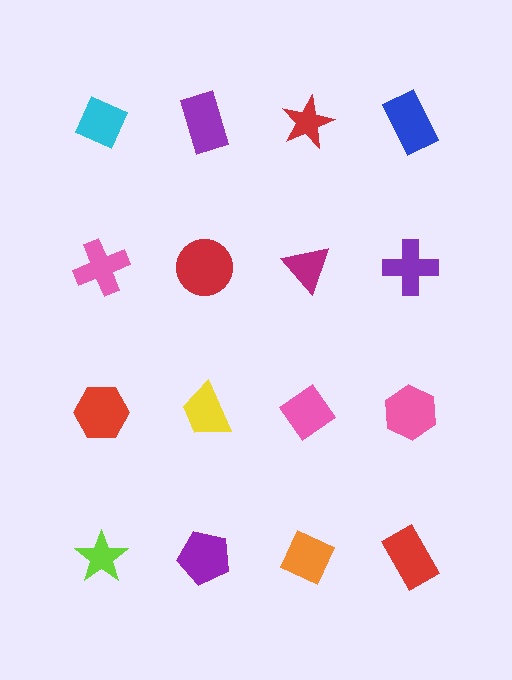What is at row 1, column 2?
A purple rectangle.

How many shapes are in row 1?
4 shapes.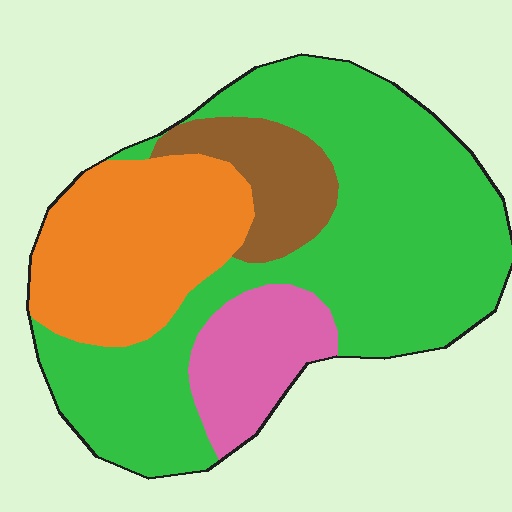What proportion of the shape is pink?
Pink takes up about one eighth (1/8) of the shape.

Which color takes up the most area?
Green, at roughly 55%.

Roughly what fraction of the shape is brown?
Brown covers about 10% of the shape.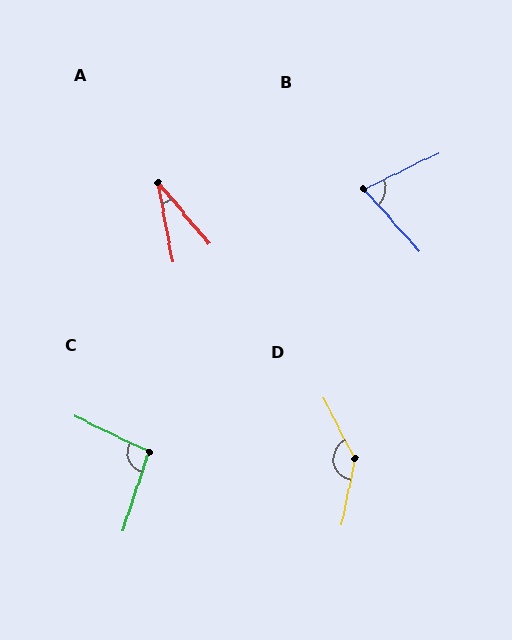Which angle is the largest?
D, at approximately 142 degrees.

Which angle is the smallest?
A, at approximately 29 degrees.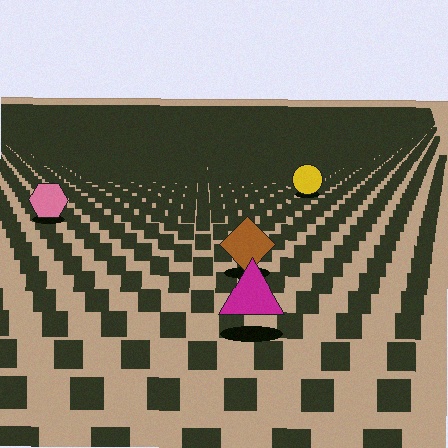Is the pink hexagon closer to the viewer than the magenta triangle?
No. The magenta triangle is closer — you can tell from the texture gradient: the ground texture is coarser near it.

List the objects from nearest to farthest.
From nearest to farthest: the magenta triangle, the brown diamond, the pink hexagon, the yellow circle.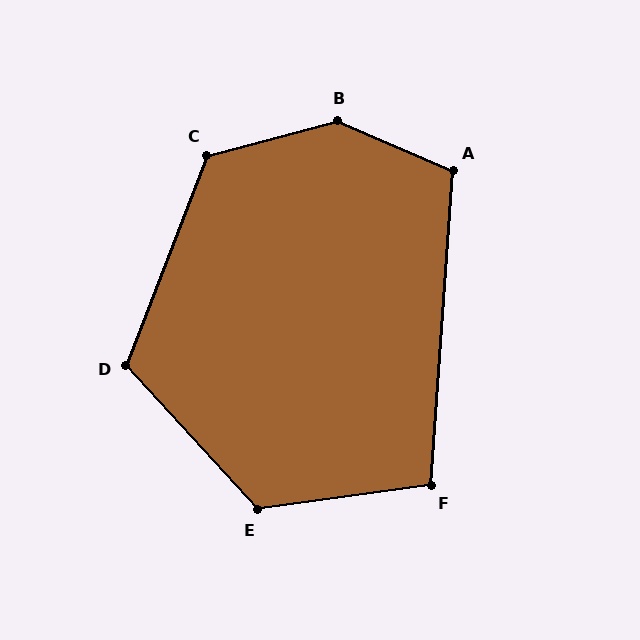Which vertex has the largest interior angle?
B, at approximately 142 degrees.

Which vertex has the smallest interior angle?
F, at approximately 102 degrees.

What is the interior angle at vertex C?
Approximately 126 degrees (obtuse).